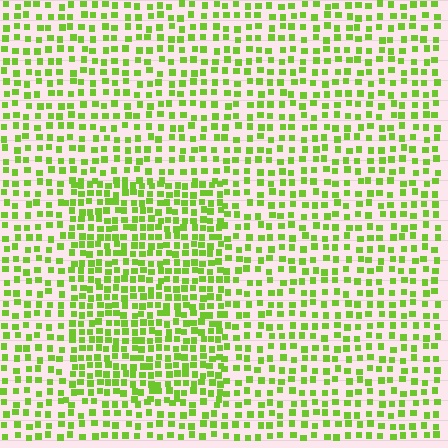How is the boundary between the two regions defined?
The boundary is defined by a change in element density (approximately 1.6x ratio). All elements are the same color, size, and shape.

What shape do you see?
I see a rectangle.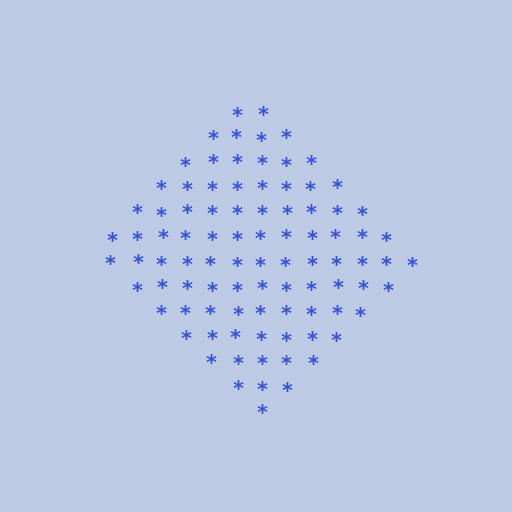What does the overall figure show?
The overall figure shows a diamond.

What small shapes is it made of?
It is made of small asterisks.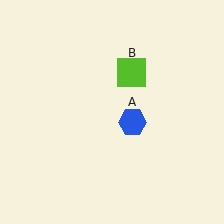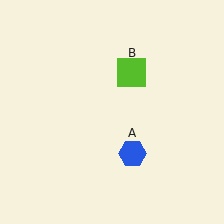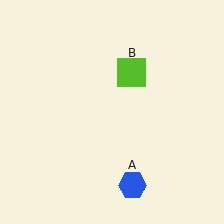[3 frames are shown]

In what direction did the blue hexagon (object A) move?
The blue hexagon (object A) moved down.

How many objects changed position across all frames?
1 object changed position: blue hexagon (object A).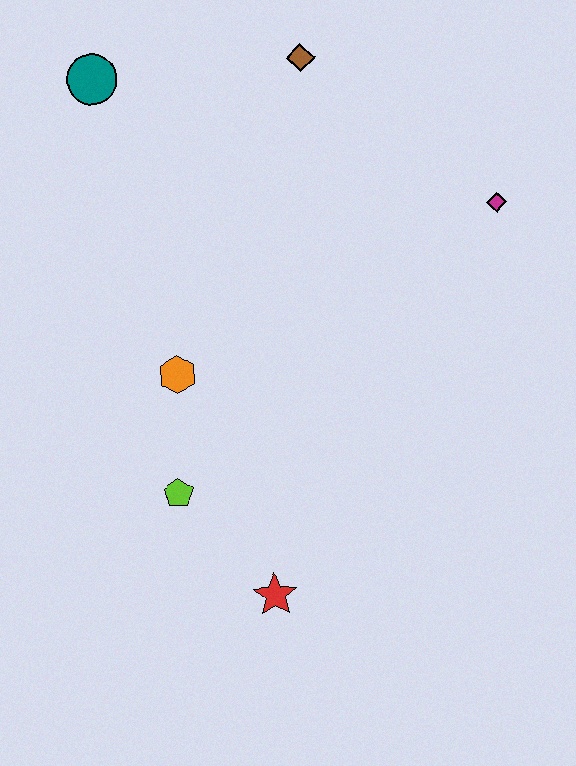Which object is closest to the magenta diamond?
The brown diamond is closest to the magenta diamond.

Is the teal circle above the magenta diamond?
Yes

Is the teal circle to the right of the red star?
No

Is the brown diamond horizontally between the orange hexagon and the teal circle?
No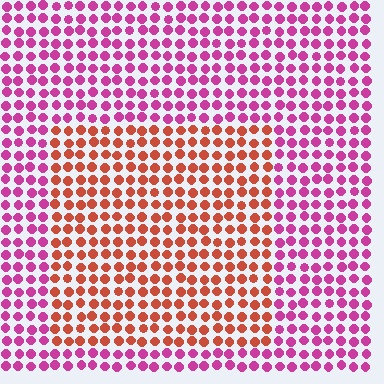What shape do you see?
I see a rectangle.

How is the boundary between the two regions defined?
The boundary is defined purely by a slight shift in hue (about 49 degrees). Spacing, size, and orientation are identical on both sides.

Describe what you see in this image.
The image is filled with small magenta elements in a uniform arrangement. A rectangle-shaped region is visible where the elements are tinted to a slightly different hue, forming a subtle color boundary.